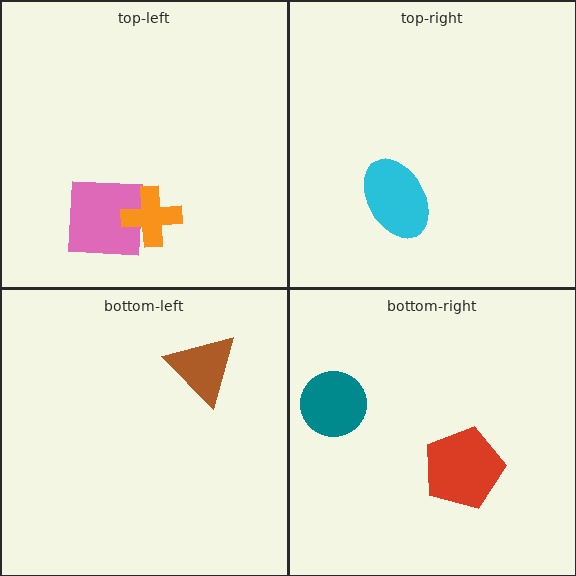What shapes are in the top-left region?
The pink square, the orange cross.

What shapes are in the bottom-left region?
The brown triangle.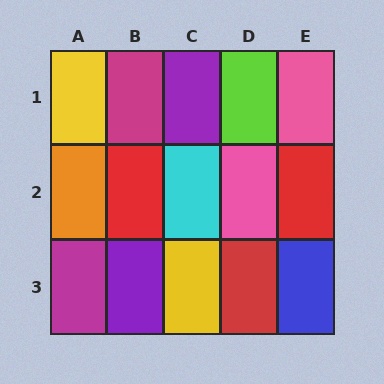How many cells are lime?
1 cell is lime.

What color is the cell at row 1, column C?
Purple.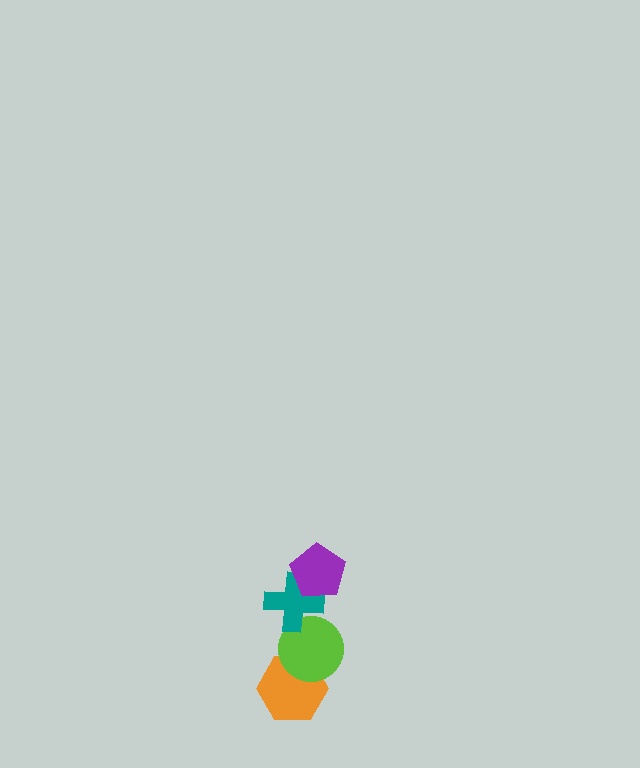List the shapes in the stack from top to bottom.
From top to bottom: the purple pentagon, the teal cross, the lime circle, the orange hexagon.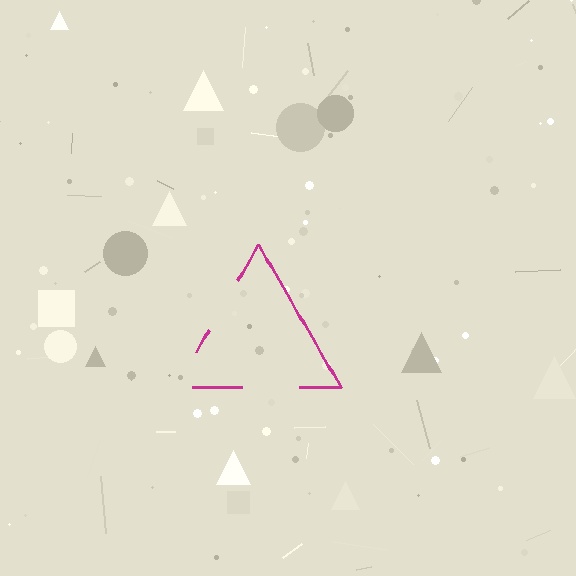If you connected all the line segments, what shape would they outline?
They would outline a triangle.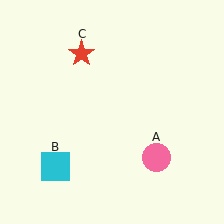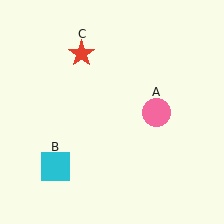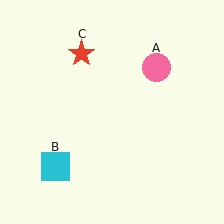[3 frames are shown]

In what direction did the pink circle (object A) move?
The pink circle (object A) moved up.